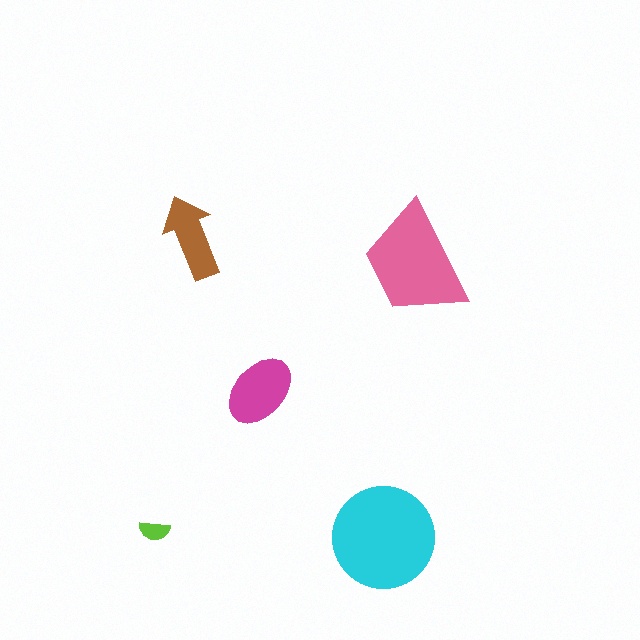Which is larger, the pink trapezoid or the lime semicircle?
The pink trapezoid.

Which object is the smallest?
The lime semicircle.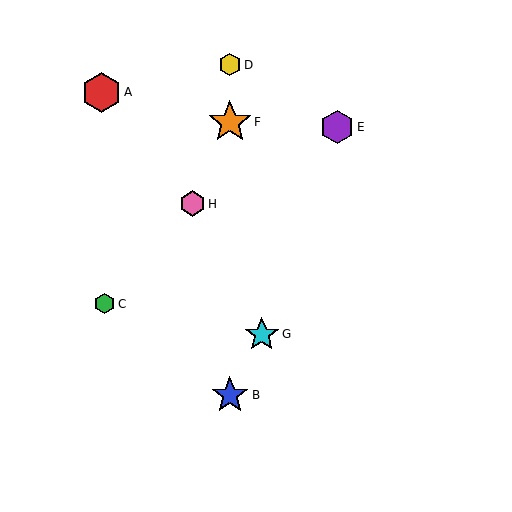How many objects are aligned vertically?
3 objects (B, D, F) are aligned vertically.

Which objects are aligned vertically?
Objects B, D, F are aligned vertically.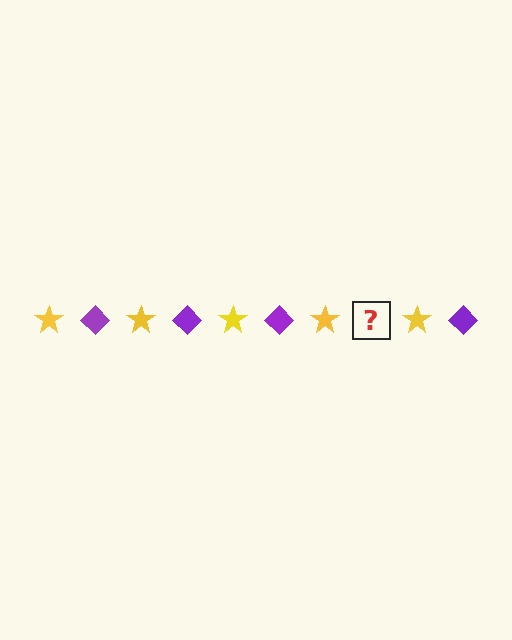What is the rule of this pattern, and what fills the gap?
The rule is that the pattern alternates between yellow star and purple diamond. The gap should be filled with a purple diamond.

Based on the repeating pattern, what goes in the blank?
The blank should be a purple diamond.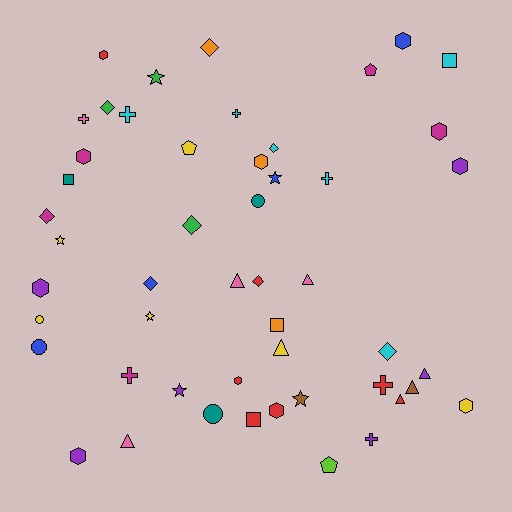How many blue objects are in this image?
There are 4 blue objects.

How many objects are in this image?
There are 50 objects.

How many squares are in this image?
There are 4 squares.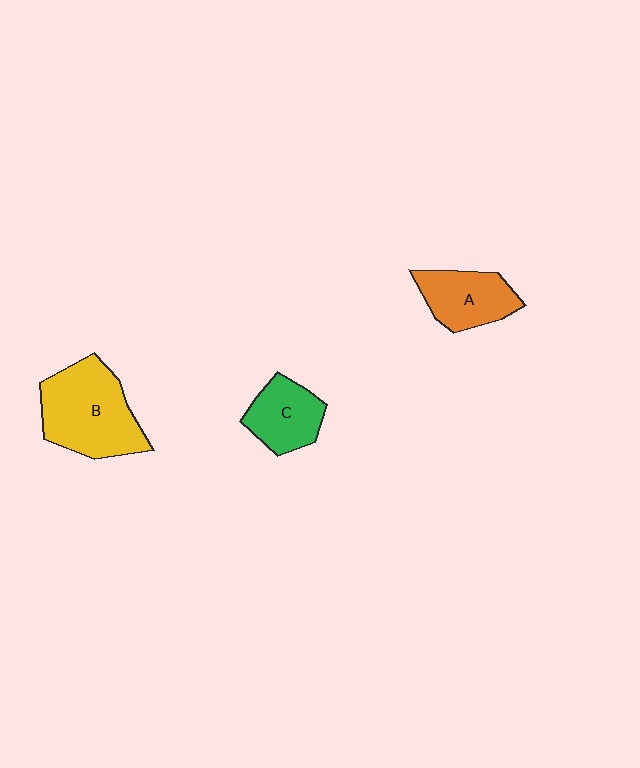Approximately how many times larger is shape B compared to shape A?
Approximately 1.6 times.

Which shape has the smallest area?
Shape C (green).